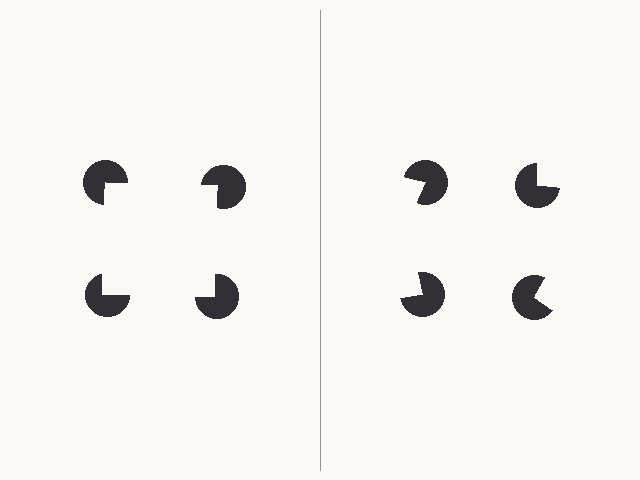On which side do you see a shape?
An illusory square appears on the left side. On the right side the wedge cuts are rotated, so no coherent shape forms.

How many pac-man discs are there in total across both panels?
8 — 4 on each side.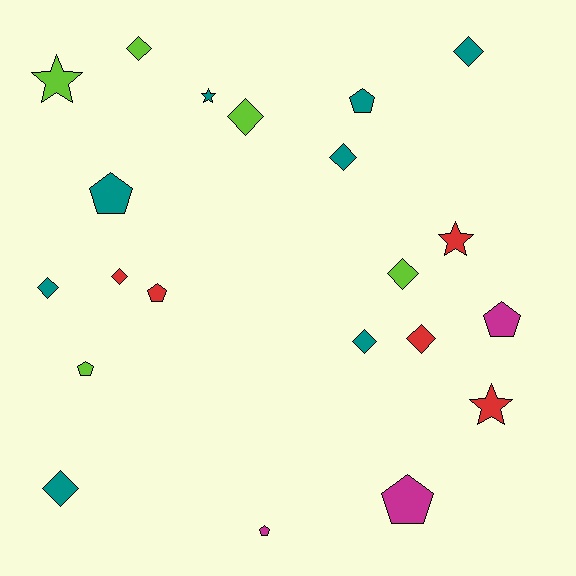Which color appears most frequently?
Teal, with 8 objects.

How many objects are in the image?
There are 21 objects.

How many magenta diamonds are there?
There are no magenta diamonds.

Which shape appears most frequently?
Diamond, with 10 objects.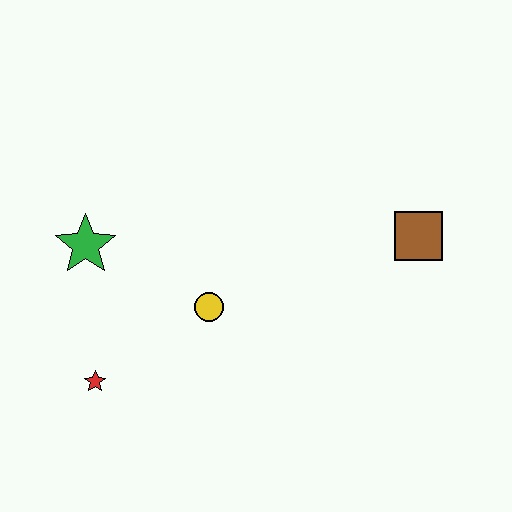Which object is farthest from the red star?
The brown square is farthest from the red star.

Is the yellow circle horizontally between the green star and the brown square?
Yes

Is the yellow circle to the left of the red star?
No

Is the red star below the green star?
Yes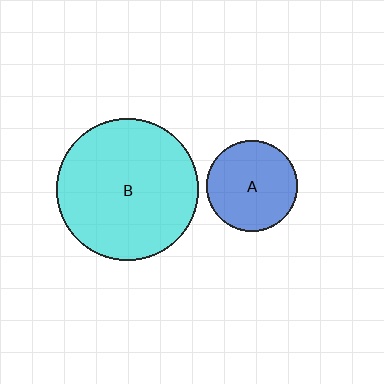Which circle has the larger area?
Circle B (cyan).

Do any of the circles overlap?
No, none of the circles overlap.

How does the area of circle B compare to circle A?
Approximately 2.4 times.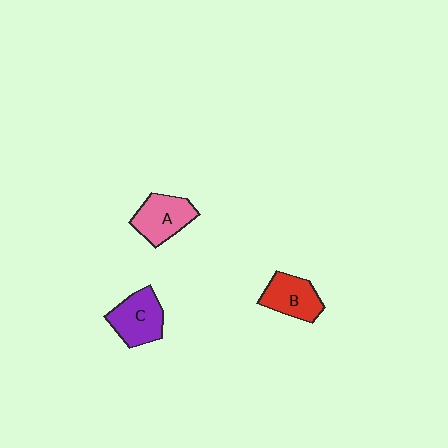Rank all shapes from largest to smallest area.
From largest to smallest: C (purple), A (pink), B (red).